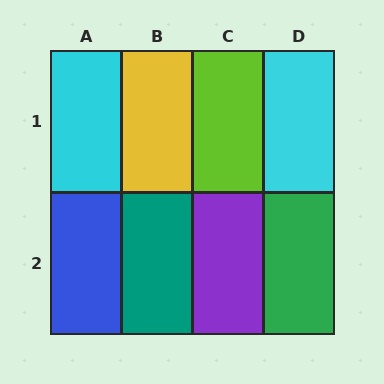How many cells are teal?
1 cell is teal.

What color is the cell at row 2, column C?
Purple.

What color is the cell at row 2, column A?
Blue.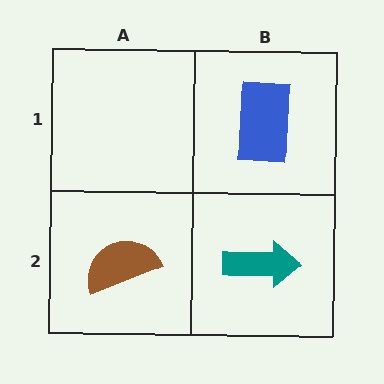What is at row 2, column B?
A teal arrow.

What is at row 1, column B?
A blue rectangle.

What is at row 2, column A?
A brown semicircle.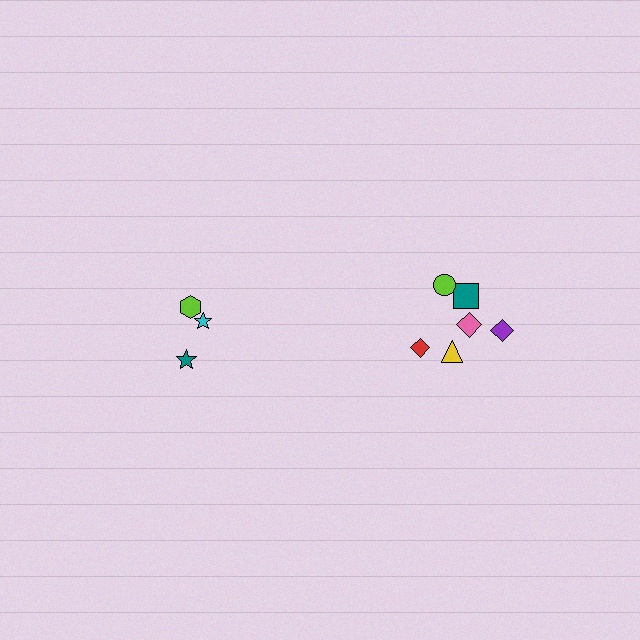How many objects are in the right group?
There are 6 objects.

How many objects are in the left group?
There are 3 objects.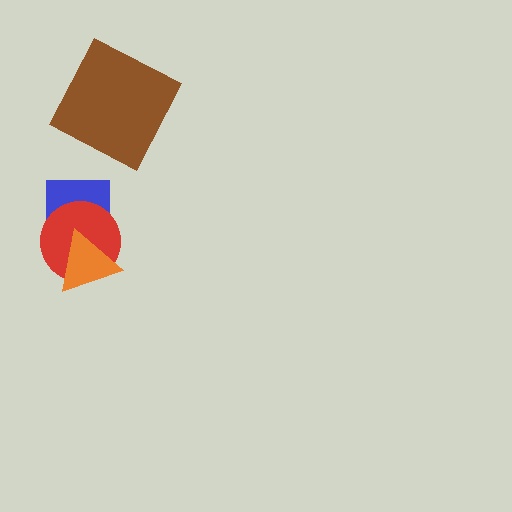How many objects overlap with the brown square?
0 objects overlap with the brown square.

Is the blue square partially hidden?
Yes, it is partially covered by another shape.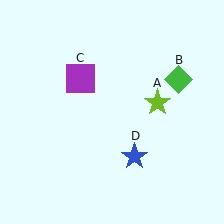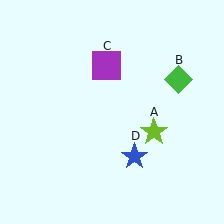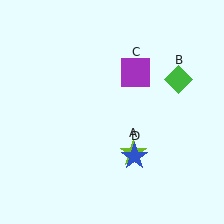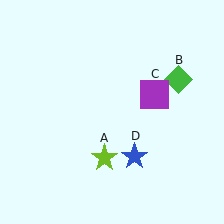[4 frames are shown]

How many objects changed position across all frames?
2 objects changed position: lime star (object A), purple square (object C).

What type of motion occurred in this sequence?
The lime star (object A), purple square (object C) rotated clockwise around the center of the scene.